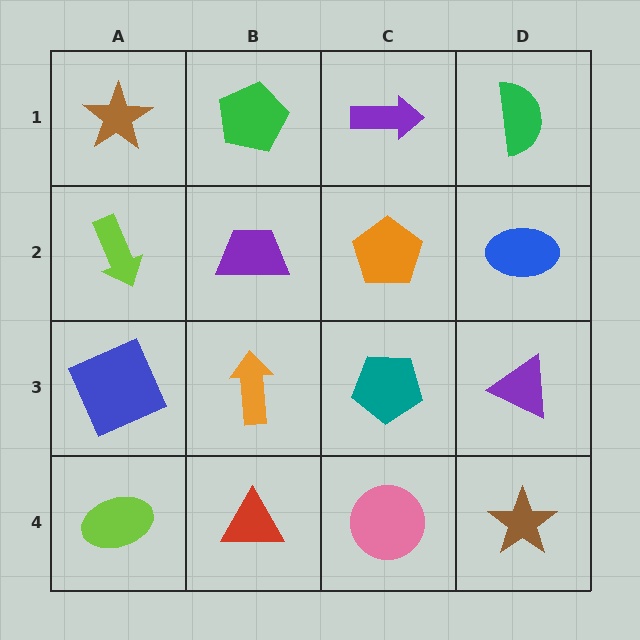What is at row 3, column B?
An orange arrow.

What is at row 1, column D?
A green semicircle.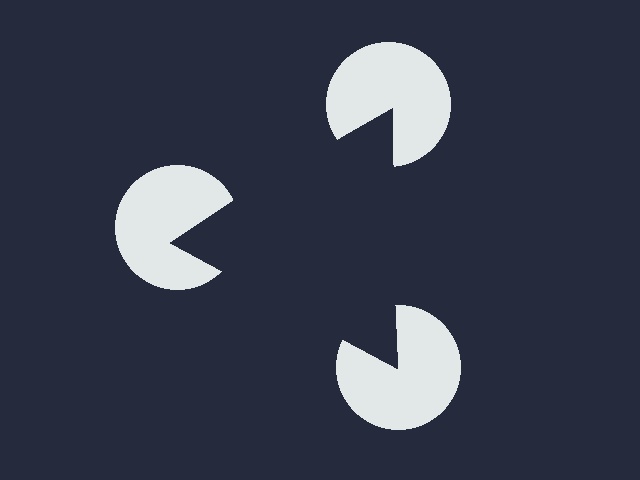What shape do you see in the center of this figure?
An illusory triangle — its edges are inferred from the aligned wedge cuts in the pac-man discs, not physically drawn.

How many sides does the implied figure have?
3 sides.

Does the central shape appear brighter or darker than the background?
It typically appears slightly darker than the background, even though no actual brightness change is drawn.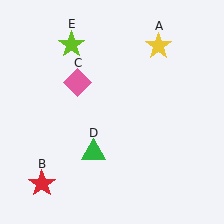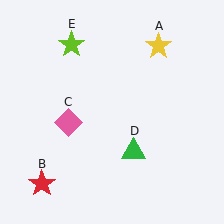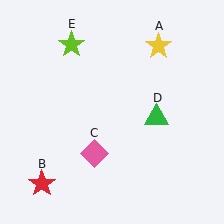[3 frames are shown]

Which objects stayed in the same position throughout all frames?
Yellow star (object A) and red star (object B) and lime star (object E) remained stationary.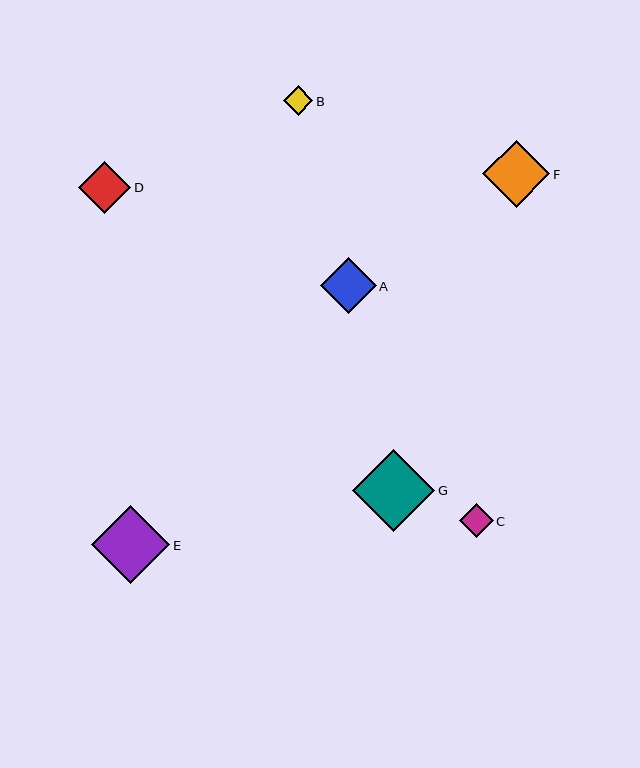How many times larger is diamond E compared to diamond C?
Diamond E is approximately 2.3 times the size of diamond C.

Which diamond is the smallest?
Diamond B is the smallest with a size of approximately 30 pixels.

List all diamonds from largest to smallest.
From largest to smallest: G, E, F, A, D, C, B.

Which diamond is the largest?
Diamond G is the largest with a size of approximately 83 pixels.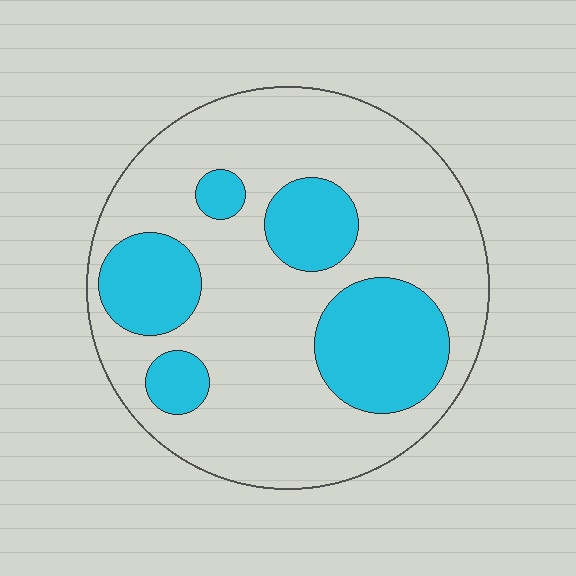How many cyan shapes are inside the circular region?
5.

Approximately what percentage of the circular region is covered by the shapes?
Approximately 30%.